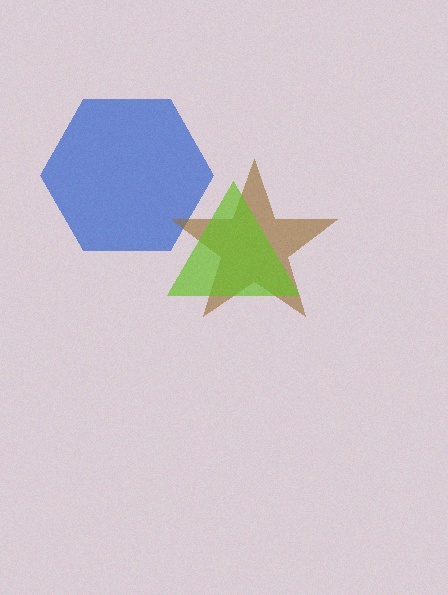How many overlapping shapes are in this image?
There are 3 overlapping shapes in the image.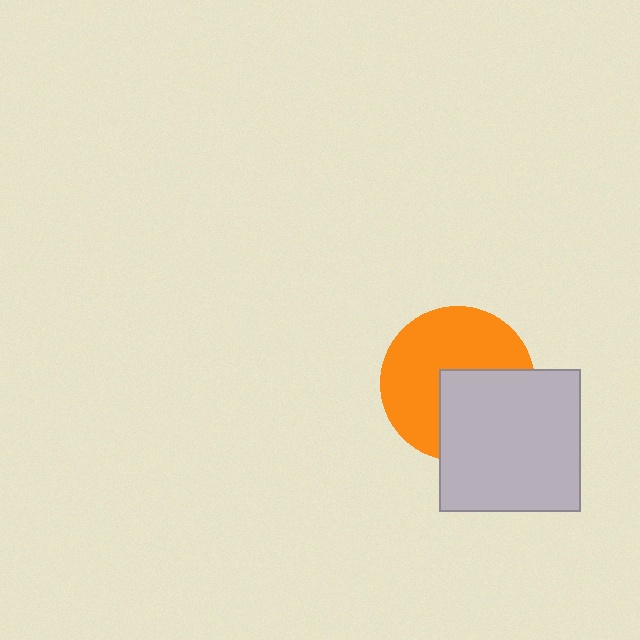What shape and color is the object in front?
The object in front is a light gray square.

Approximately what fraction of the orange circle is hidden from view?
Roughly 39% of the orange circle is hidden behind the light gray square.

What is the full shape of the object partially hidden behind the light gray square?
The partially hidden object is an orange circle.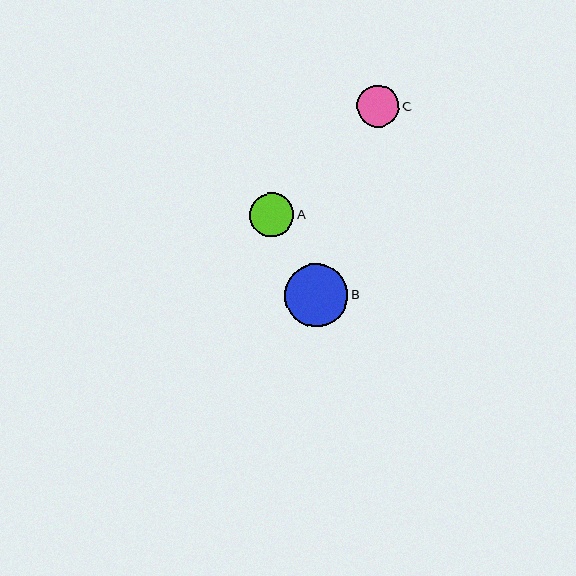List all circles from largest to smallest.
From largest to smallest: B, A, C.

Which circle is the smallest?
Circle C is the smallest with a size of approximately 42 pixels.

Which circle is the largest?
Circle B is the largest with a size of approximately 63 pixels.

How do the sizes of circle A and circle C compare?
Circle A and circle C are approximately the same size.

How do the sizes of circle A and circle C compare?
Circle A and circle C are approximately the same size.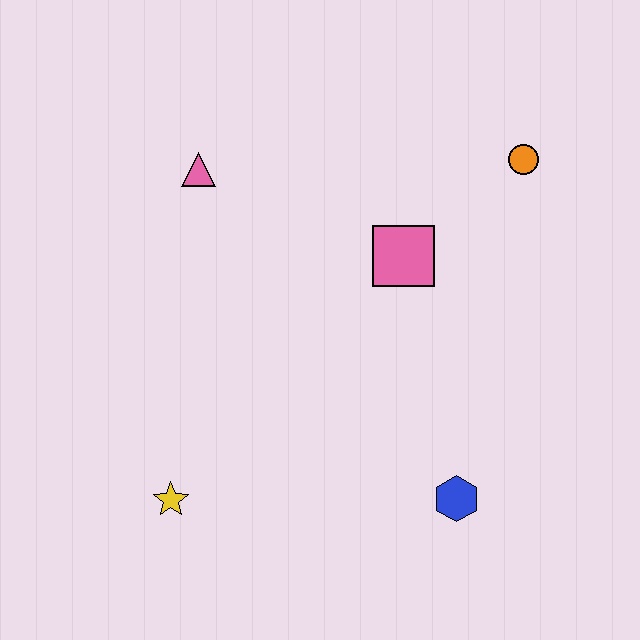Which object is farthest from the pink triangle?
The blue hexagon is farthest from the pink triangle.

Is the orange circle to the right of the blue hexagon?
Yes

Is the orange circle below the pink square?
No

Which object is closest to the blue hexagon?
The pink square is closest to the blue hexagon.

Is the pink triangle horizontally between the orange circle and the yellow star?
Yes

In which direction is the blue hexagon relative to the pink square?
The blue hexagon is below the pink square.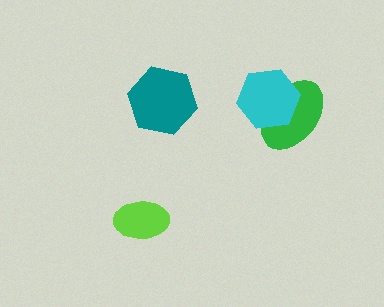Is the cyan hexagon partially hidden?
No, no other shape covers it.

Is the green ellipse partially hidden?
Yes, it is partially covered by another shape.